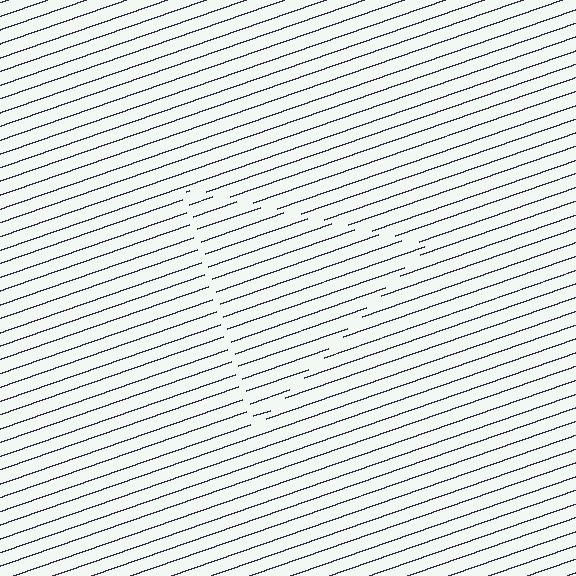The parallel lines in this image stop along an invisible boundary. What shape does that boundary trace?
An illusory triangle. The interior of the shape contains the same grating, shifted by half a period — the contour is defined by the phase discontinuity where line-ends from the inner and outer gratings abut.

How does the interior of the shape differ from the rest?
The interior of the shape contains the same grating, shifted by half a period — the contour is defined by the phase discontinuity where line-ends from the inner and outer gratings abut.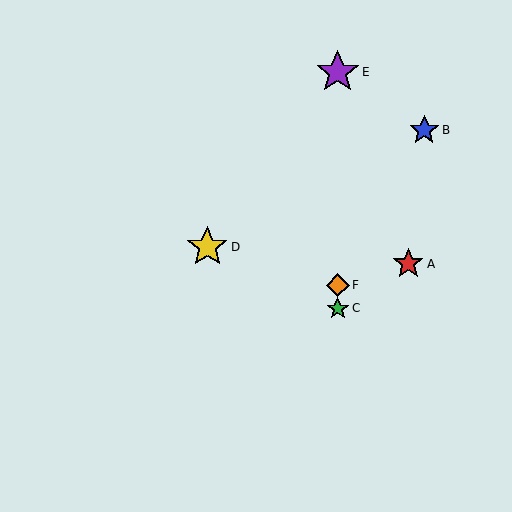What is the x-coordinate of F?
Object F is at x≈338.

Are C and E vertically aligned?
Yes, both are at x≈338.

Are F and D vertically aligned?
No, F is at x≈338 and D is at x≈207.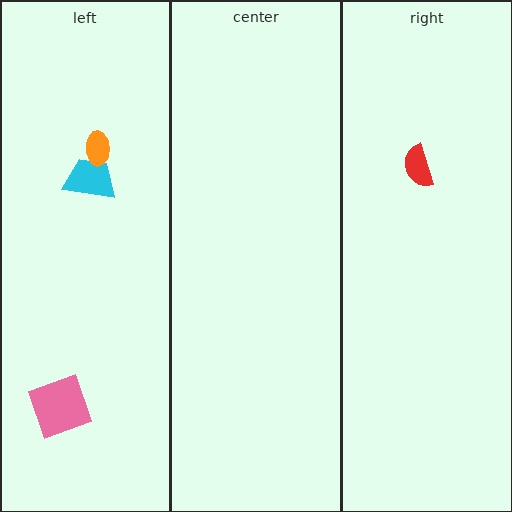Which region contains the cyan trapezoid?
The left region.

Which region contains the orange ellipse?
The left region.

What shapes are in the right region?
The red semicircle.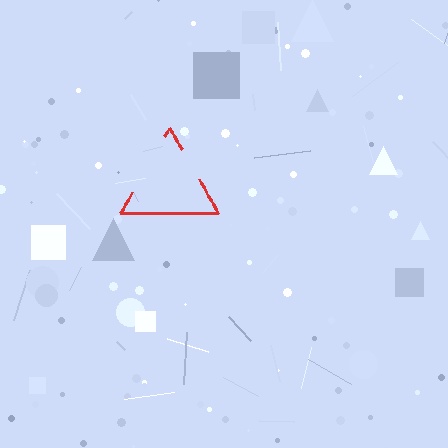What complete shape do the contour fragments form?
The contour fragments form a triangle.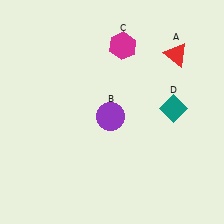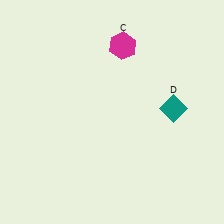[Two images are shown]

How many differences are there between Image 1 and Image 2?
There are 2 differences between the two images.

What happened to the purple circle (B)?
The purple circle (B) was removed in Image 2. It was in the bottom-left area of Image 1.